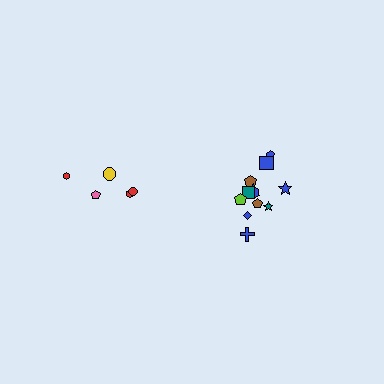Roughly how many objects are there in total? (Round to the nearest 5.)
Roughly 15 objects in total.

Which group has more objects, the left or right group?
The right group.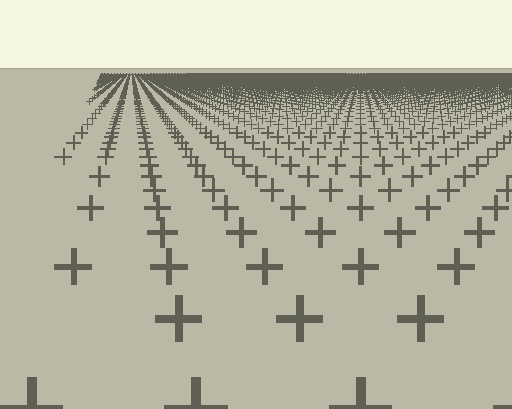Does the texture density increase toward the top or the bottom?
Density increases toward the top.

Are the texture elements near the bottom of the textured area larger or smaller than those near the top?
Larger. Near the bottom, elements are closer to the viewer and appear at a bigger on-screen size.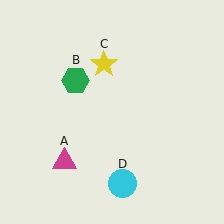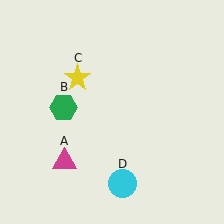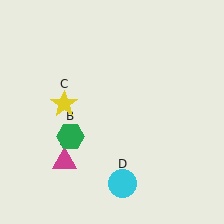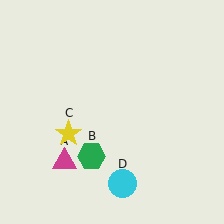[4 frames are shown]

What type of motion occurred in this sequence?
The green hexagon (object B), yellow star (object C) rotated counterclockwise around the center of the scene.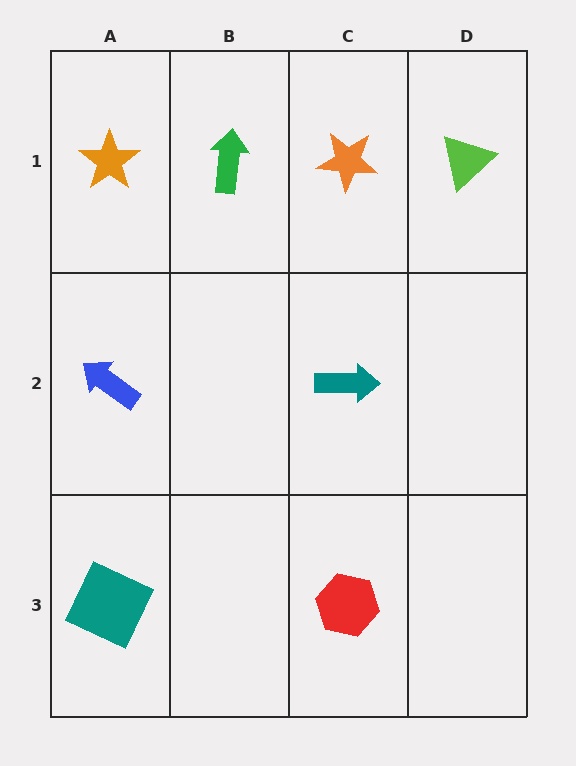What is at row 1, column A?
An orange star.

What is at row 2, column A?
A blue arrow.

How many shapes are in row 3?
2 shapes.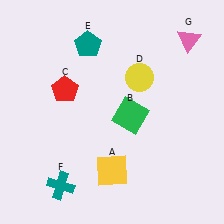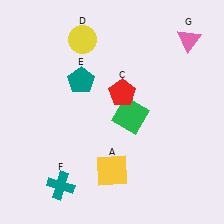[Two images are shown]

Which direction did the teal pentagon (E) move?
The teal pentagon (E) moved down.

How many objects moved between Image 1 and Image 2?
3 objects moved between the two images.